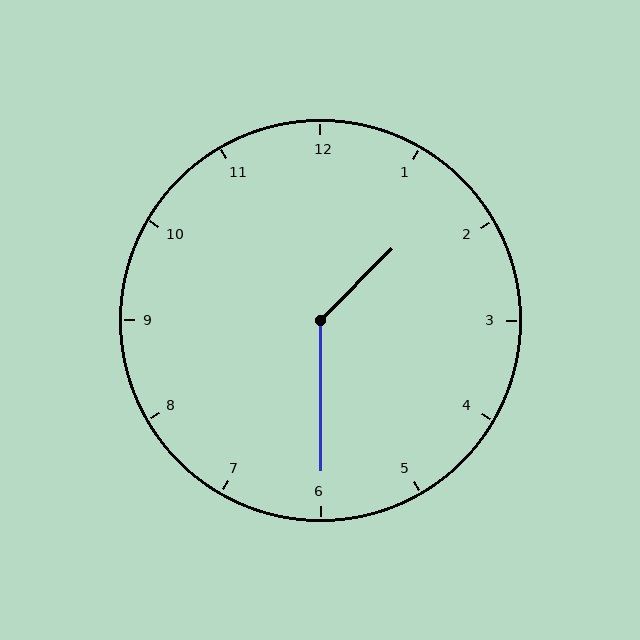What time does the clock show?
1:30.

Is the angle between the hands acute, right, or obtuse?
It is obtuse.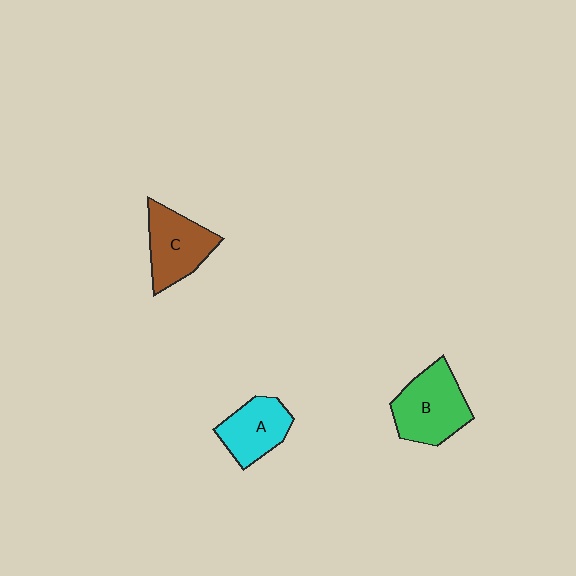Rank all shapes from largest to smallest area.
From largest to smallest: B (green), C (brown), A (cyan).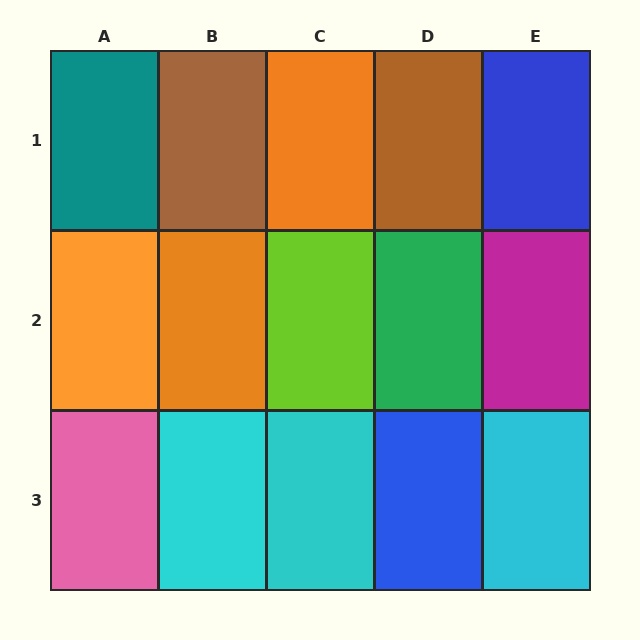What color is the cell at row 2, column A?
Orange.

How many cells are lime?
1 cell is lime.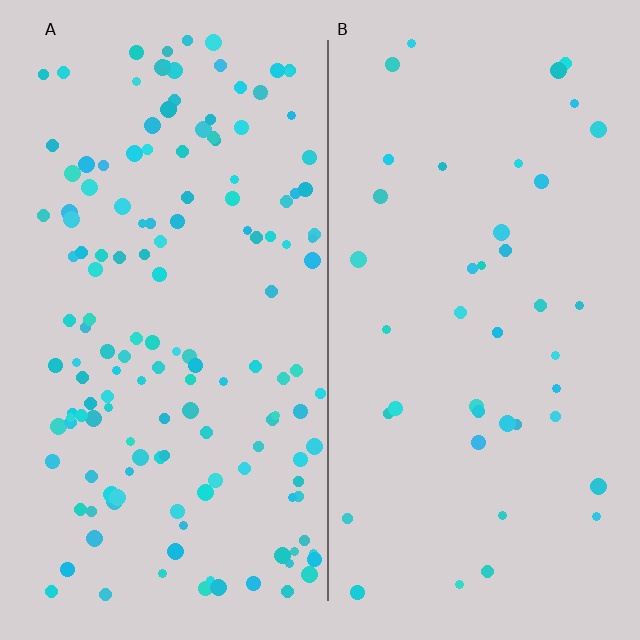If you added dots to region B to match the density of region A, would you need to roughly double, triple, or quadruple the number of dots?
Approximately quadruple.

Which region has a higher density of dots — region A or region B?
A (the left).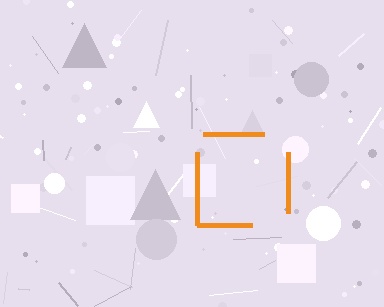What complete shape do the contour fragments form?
The contour fragments form a square.